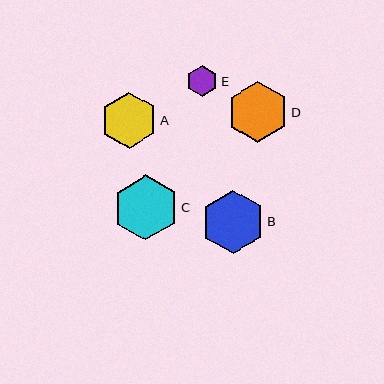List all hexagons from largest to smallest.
From largest to smallest: C, B, D, A, E.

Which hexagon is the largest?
Hexagon C is the largest with a size of approximately 65 pixels.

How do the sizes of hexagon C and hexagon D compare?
Hexagon C and hexagon D are approximately the same size.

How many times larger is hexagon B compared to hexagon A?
Hexagon B is approximately 1.1 times the size of hexagon A.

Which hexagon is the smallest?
Hexagon E is the smallest with a size of approximately 31 pixels.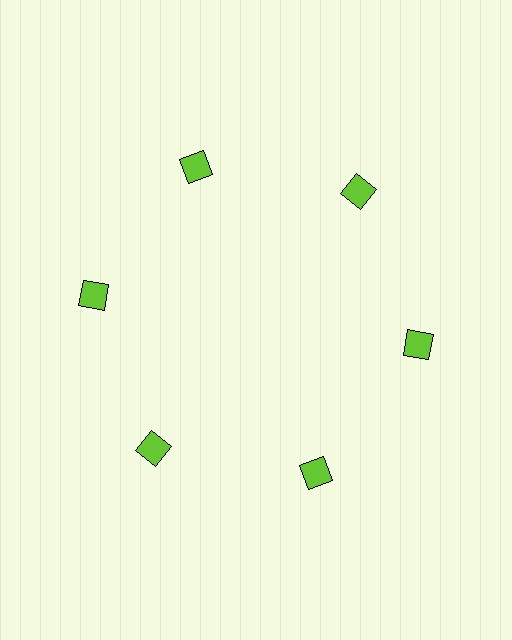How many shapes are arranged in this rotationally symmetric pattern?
There are 6 shapes, arranged in 6 groups of 1.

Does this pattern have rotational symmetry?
Yes, this pattern has 6-fold rotational symmetry. It looks the same after rotating 60 degrees around the center.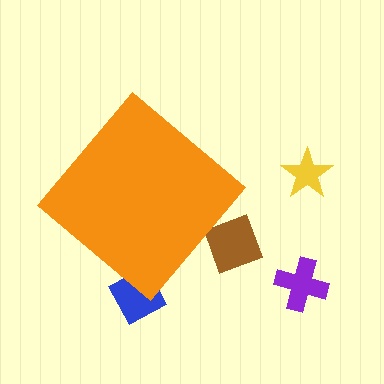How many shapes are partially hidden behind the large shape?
2 shapes are partially hidden.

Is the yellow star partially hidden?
No, the yellow star is fully visible.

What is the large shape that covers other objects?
An orange diamond.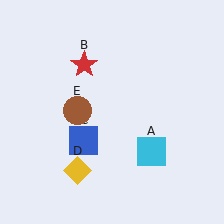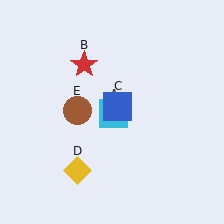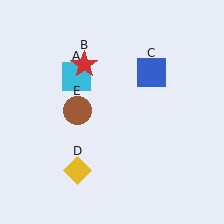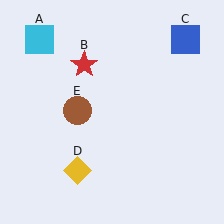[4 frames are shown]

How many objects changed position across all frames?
2 objects changed position: cyan square (object A), blue square (object C).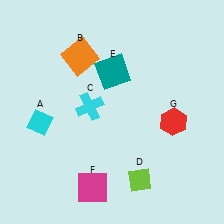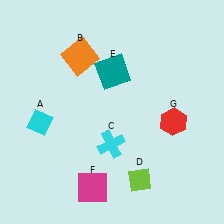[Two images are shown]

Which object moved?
The cyan cross (C) moved down.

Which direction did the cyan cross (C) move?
The cyan cross (C) moved down.